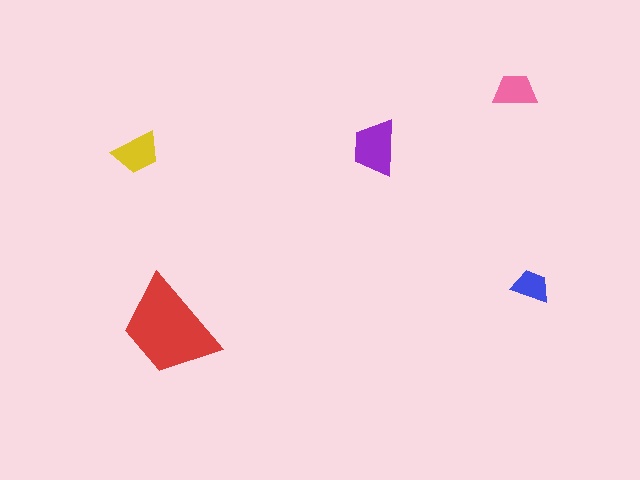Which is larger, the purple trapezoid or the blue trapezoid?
The purple one.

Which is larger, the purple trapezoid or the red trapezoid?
The red one.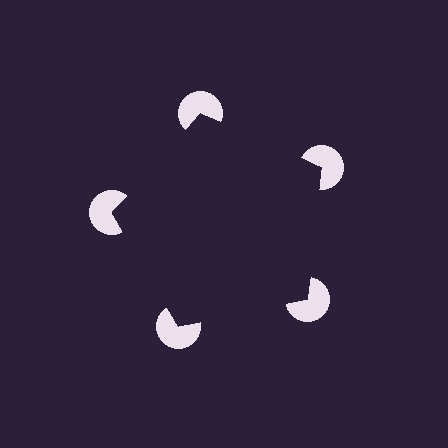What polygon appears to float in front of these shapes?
An illusory pentagon — its edges are inferred from the aligned wedge cuts in the pac-man discs, not physically drawn.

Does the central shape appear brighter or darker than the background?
It typically appears slightly darker than the background, even though no actual brightness change is drawn.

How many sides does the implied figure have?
5 sides.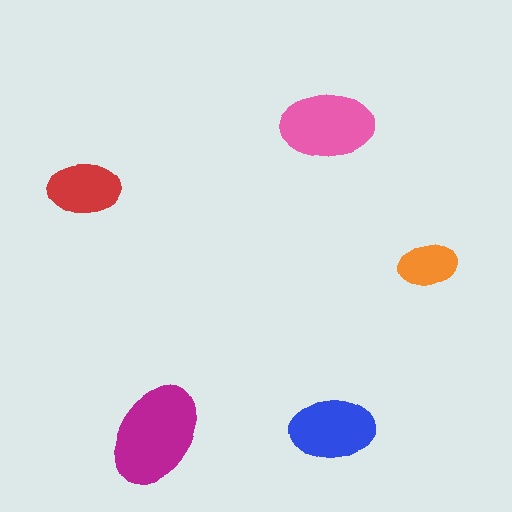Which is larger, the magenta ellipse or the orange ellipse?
The magenta one.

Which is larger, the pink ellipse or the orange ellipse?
The pink one.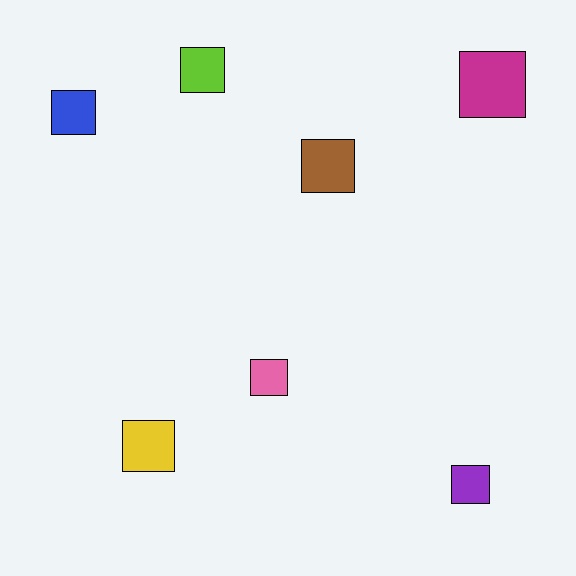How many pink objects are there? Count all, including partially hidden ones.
There is 1 pink object.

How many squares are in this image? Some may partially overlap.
There are 7 squares.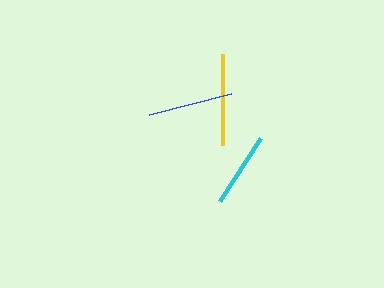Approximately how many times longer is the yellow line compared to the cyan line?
The yellow line is approximately 1.2 times the length of the cyan line.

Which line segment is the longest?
The yellow line is the longest at approximately 91 pixels.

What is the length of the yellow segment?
The yellow segment is approximately 91 pixels long.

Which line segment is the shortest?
The cyan line is the shortest at approximately 75 pixels.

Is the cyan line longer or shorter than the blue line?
The blue line is longer than the cyan line.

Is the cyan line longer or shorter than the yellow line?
The yellow line is longer than the cyan line.